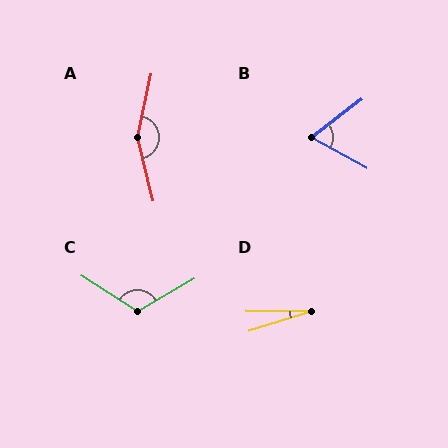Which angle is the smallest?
D, at approximately 18 degrees.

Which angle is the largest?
A, at approximately 154 degrees.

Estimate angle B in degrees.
Approximately 66 degrees.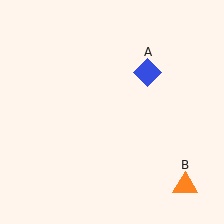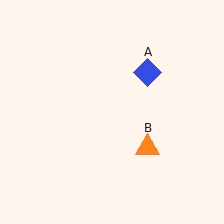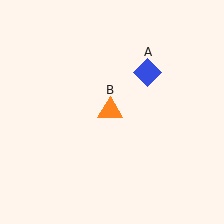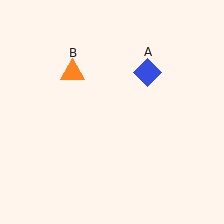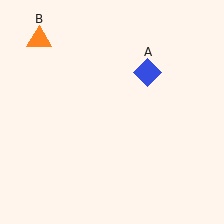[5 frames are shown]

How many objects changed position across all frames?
1 object changed position: orange triangle (object B).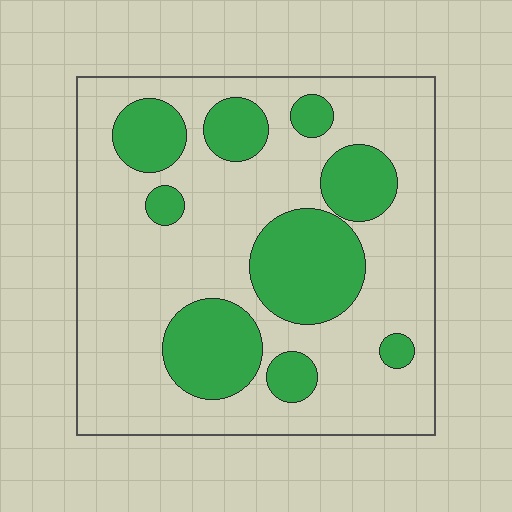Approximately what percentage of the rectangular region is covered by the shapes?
Approximately 30%.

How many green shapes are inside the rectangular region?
9.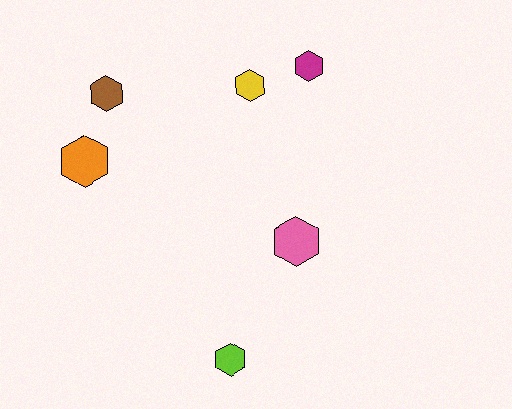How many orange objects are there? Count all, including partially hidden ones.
There is 1 orange object.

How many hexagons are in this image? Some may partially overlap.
There are 6 hexagons.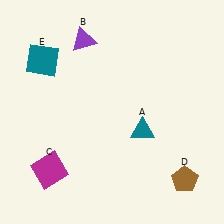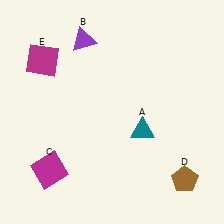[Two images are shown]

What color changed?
The square (E) changed from teal in Image 1 to magenta in Image 2.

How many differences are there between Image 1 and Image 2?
There is 1 difference between the two images.